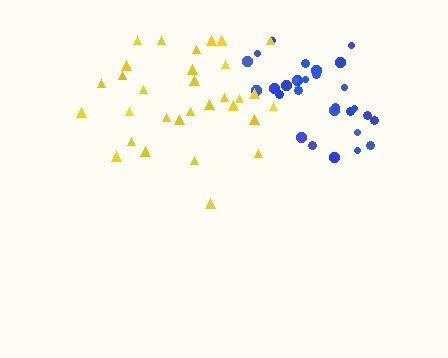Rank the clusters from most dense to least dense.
blue, yellow.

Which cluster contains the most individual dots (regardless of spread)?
Yellow (32).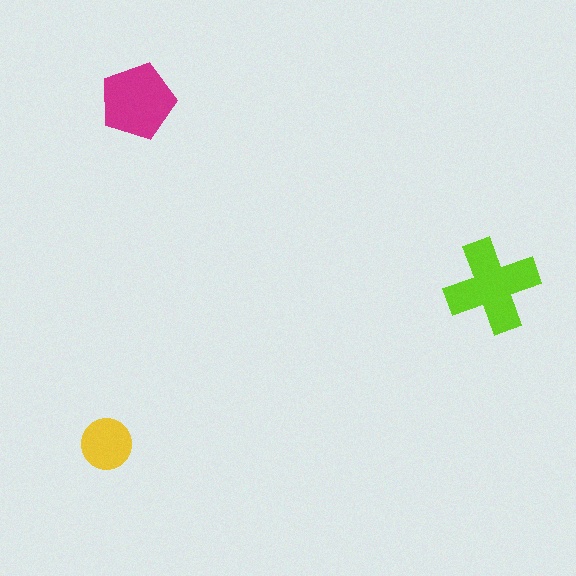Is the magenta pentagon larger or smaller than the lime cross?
Smaller.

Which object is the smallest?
The yellow circle.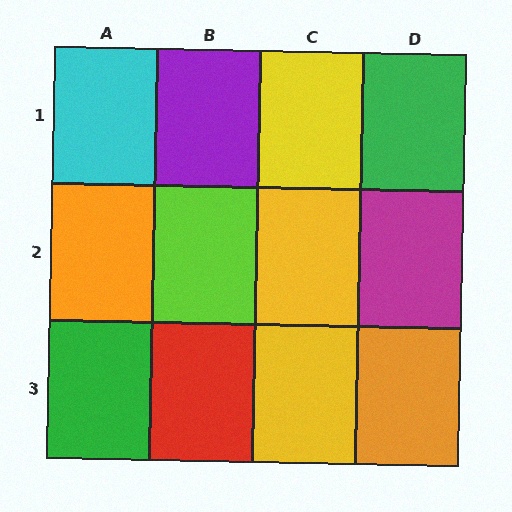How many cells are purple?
1 cell is purple.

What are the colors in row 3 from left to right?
Green, red, yellow, orange.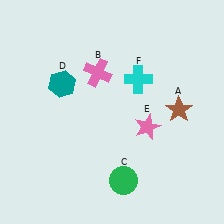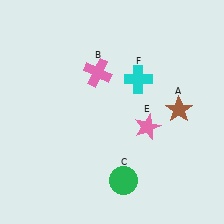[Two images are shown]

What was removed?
The teal hexagon (D) was removed in Image 2.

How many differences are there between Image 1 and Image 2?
There is 1 difference between the two images.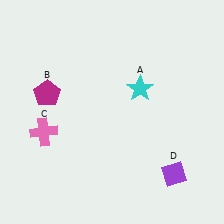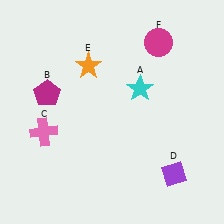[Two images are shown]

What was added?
An orange star (E), a magenta circle (F) were added in Image 2.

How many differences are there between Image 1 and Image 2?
There are 2 differences between the two images.